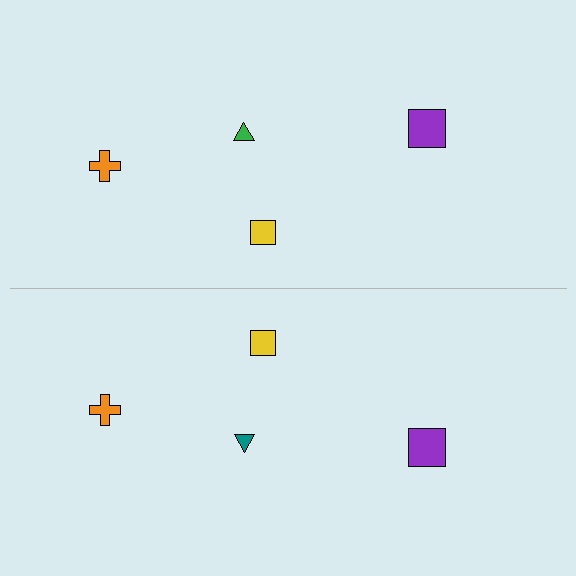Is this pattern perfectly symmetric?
No, the pattern is not perfectly symmetric. The teal triangle on the bottom side breaks the symmetry — its mirror counterpart is green.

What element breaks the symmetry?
The teal triangle on the bottom side breaks the symmetry — its mirror counterpart is green.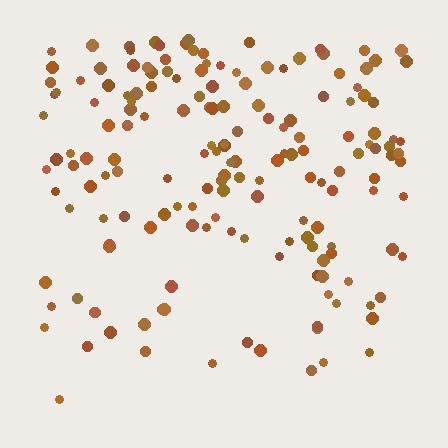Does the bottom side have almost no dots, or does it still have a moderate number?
Still a moderate number, just noticeably fewer than the top.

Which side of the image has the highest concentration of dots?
The top.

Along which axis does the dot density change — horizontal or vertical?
Vertical.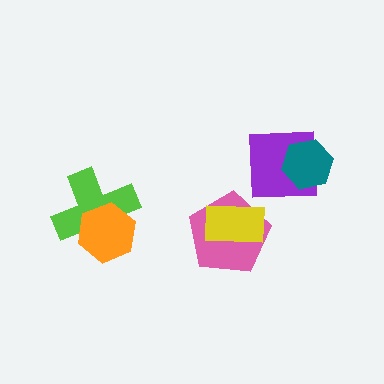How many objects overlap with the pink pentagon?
1 object overlaps with the pink pentagon.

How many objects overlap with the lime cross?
1 object overlaps with the lime cross.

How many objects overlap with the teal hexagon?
1 object overlaps with the teal hexagon.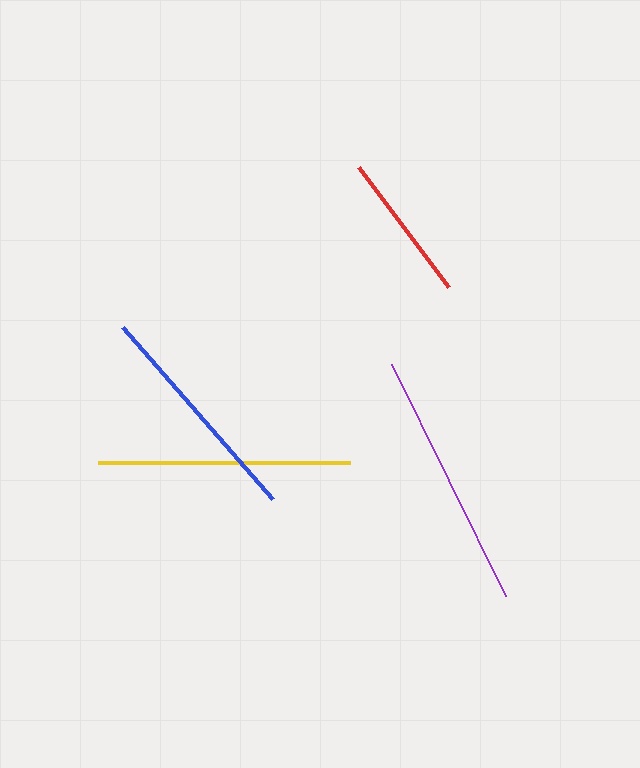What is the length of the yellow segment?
The yellow segment is approximately 252 pixels long.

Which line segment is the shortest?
The red line is the shortest at approximately 151 pixels.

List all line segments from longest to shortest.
From longest to shortest: purple, yellow, blue, red.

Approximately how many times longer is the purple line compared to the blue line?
The purple line is approximately 1.1 times the length of the blue line.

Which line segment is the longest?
The purple line is the longest at approximately 259 pixels.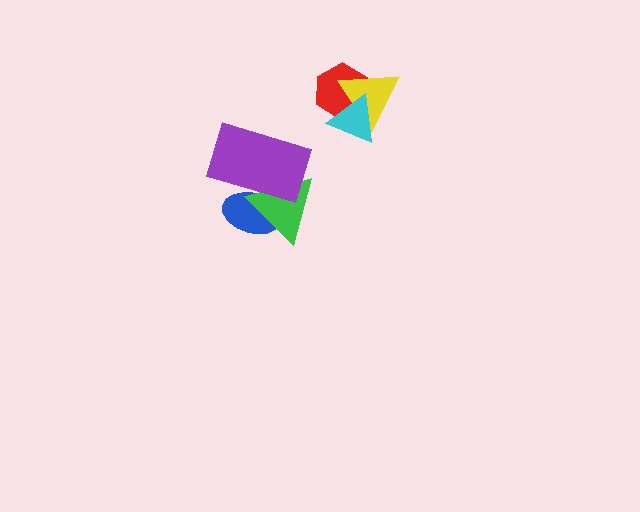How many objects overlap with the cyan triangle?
2 objects overlap with the cyan triangle.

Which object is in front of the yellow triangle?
The cyan triangle is in front of the yellow triangle.